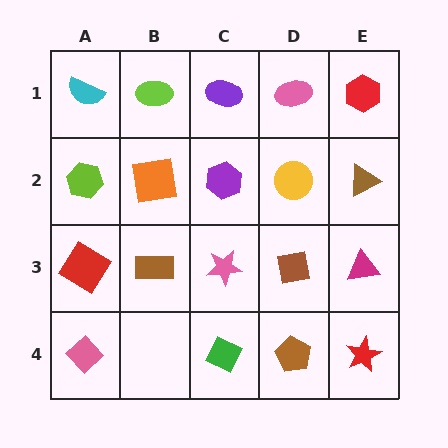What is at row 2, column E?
A brown triangle.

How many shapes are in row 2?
5 shapes.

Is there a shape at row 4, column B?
No, that cell is empty.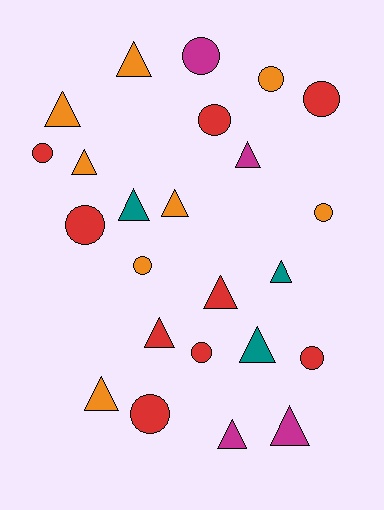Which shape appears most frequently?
Triangle, with 13 objects.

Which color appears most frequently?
Red, with 9 objects.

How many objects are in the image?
There are 24 objects.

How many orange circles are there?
There are 3 orange circles.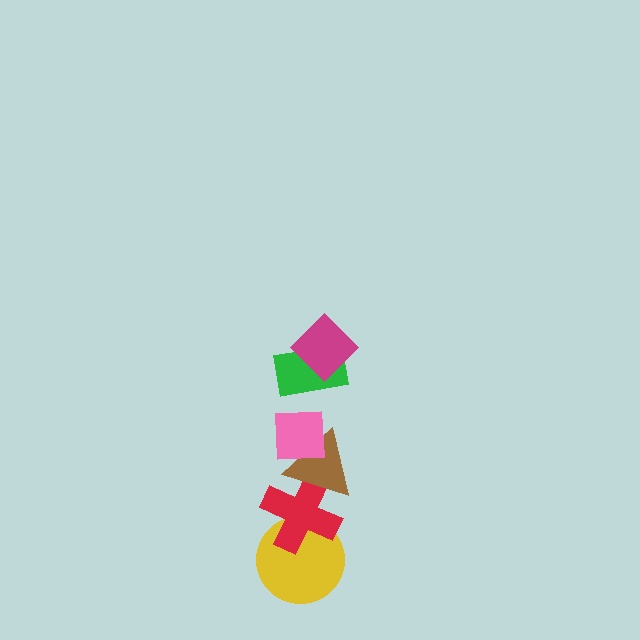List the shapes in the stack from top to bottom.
From top to bottom: the magenta diamond, the green rectangle, the pink square, the brown triangle, the red cross, the yellow circle.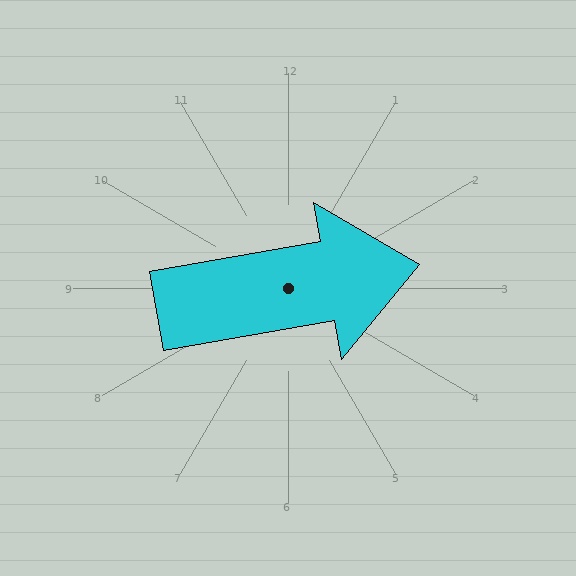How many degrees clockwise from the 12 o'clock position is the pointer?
Approximately 80 degrees.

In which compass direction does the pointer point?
East.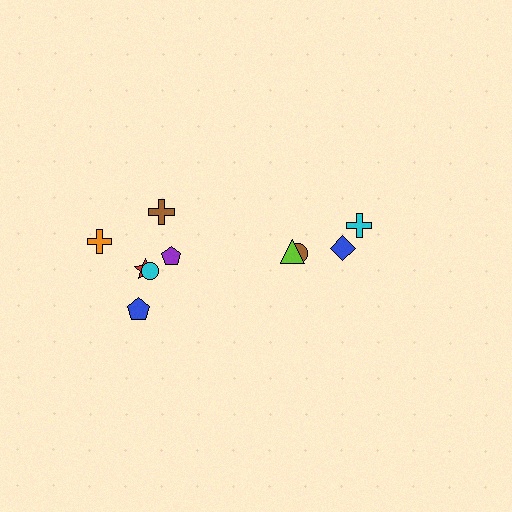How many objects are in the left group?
There are 7 objects.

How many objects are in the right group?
There are 4 objects.